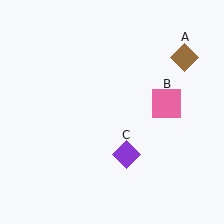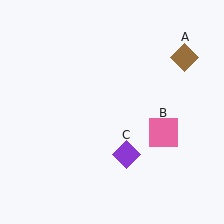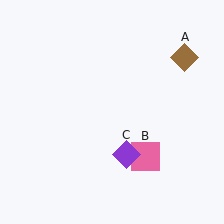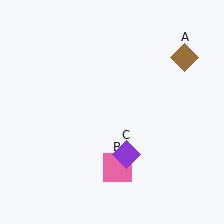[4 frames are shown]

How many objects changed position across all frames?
1 object changed position: pink square (object B).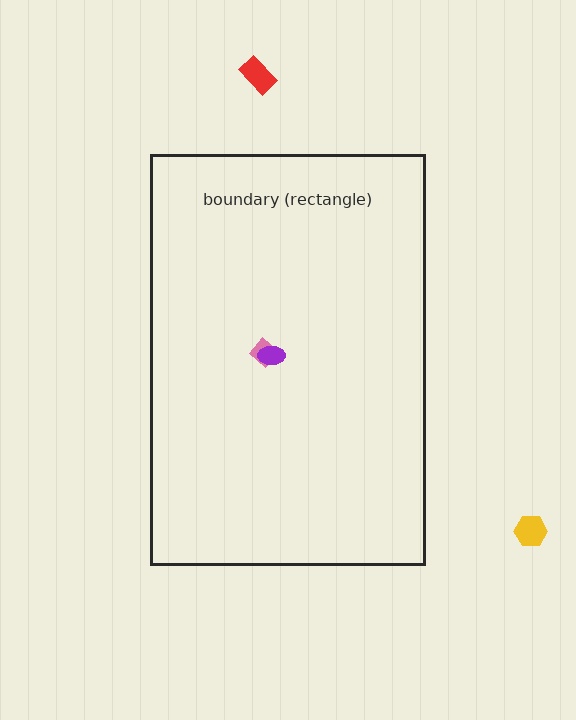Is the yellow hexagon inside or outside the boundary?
Outside.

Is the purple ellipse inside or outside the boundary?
Inside.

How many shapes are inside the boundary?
2 inside, 2 outside.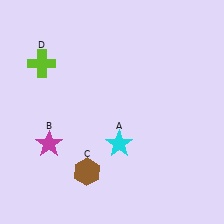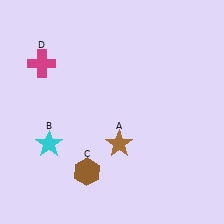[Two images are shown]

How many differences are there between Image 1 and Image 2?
There are 3 differences between the two images.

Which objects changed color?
A changed from cyan to brown. B changed from magenta to cyan. D changed from lime to magenta.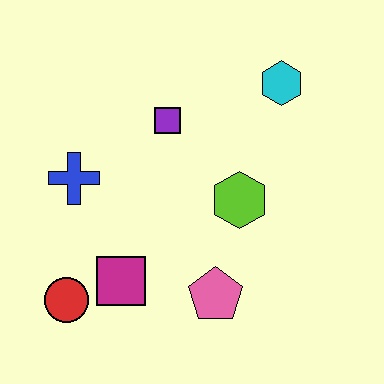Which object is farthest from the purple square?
The red circle is farthest from the purple square.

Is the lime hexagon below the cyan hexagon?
Yes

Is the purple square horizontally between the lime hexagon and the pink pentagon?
No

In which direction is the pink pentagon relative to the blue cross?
The pink pentagon is to the right of the blue cross.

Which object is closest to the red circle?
The magenta square is closest to the red circle.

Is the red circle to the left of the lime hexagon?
Yes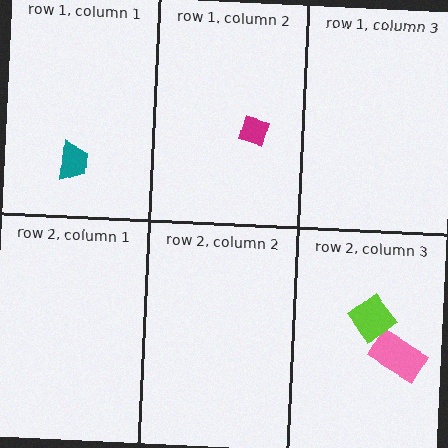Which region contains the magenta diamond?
The row 1, column 2 region.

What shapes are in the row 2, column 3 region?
The pink rectangle, the lime diamond.